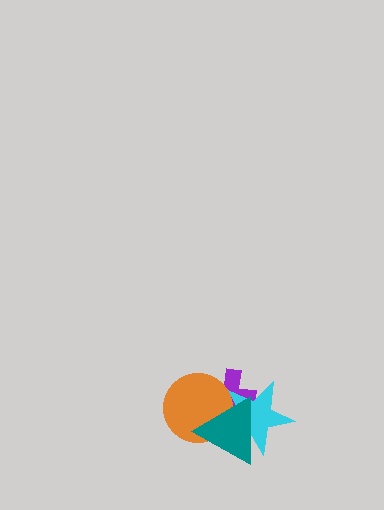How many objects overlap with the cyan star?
3 objects overlap with the cyan star.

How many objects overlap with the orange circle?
3 objects overlap with the orange circle.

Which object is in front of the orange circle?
The teal triangle is in front of the orange circle.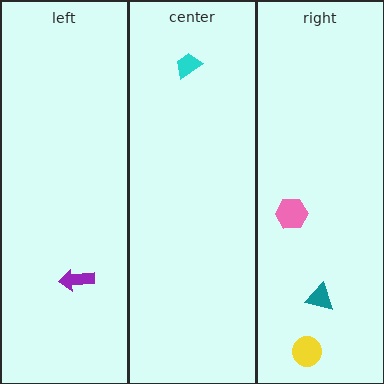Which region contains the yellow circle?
The right region.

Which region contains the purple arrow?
The left region.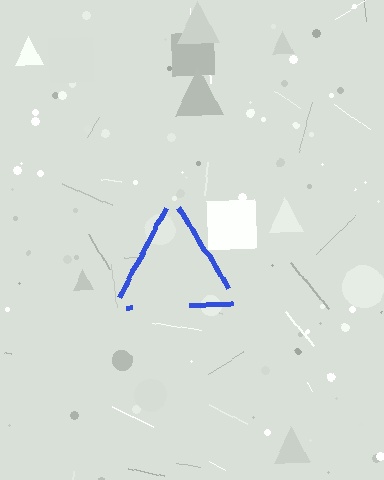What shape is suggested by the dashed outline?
The dashed outline suggests a triangle.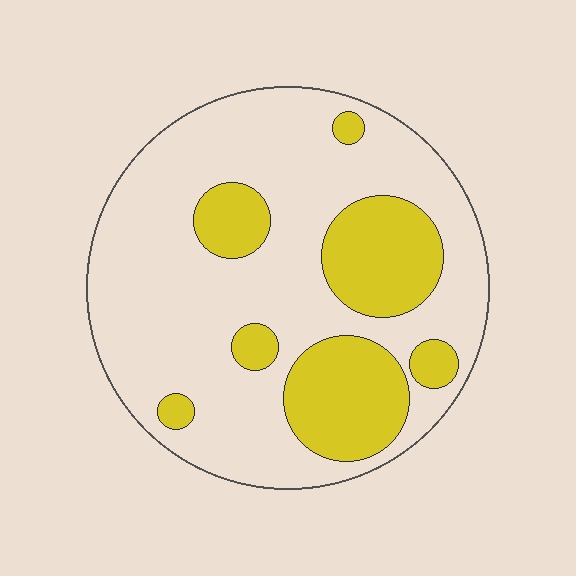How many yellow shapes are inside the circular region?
7.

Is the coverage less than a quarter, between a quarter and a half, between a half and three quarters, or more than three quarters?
Between a quarter and a half.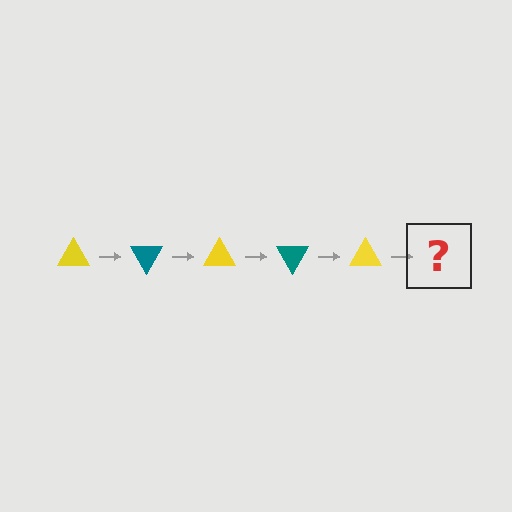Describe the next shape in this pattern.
It should be a teal triangle, rotated 300 degrees from the start.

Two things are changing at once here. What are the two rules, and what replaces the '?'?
The two rules are that it rotates 60 degrees each step and the color cycles through yellow and teal. The '?' should be a teal triangle, rotated 300 degrees from the start.